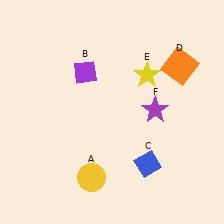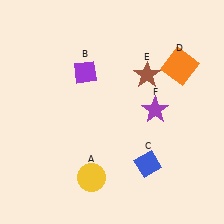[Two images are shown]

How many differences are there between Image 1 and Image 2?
There is 1 difference between the two images.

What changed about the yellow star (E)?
In Image 1, E is yellow. In Image 2, it changed to brown.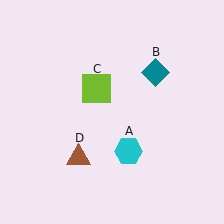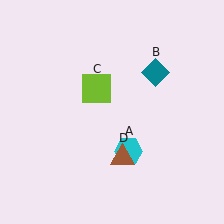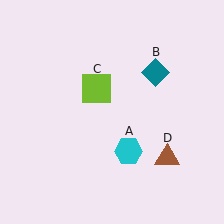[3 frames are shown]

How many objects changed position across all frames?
1 object changed position: brown triangle (object D).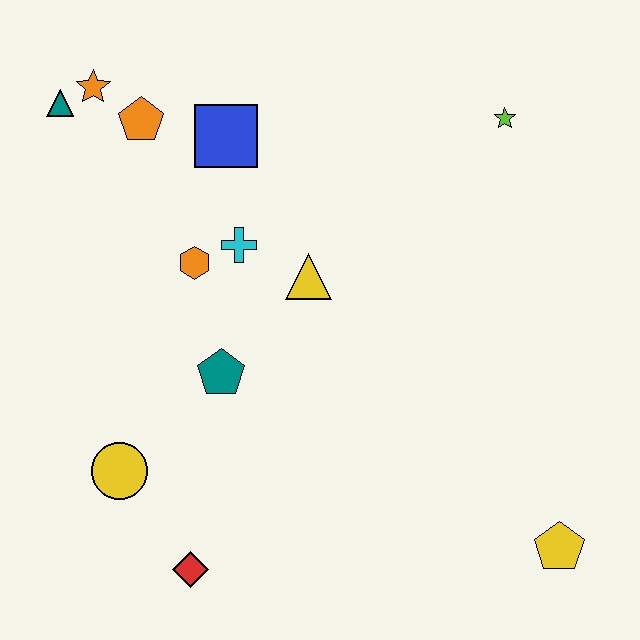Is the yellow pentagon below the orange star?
Yes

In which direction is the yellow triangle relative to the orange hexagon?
The yellow triangle is to the right of the orange hexagon.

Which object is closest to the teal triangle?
The orange star is closest to the teal triangle.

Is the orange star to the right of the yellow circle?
No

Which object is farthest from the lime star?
The red diamond is farthest from the lime star.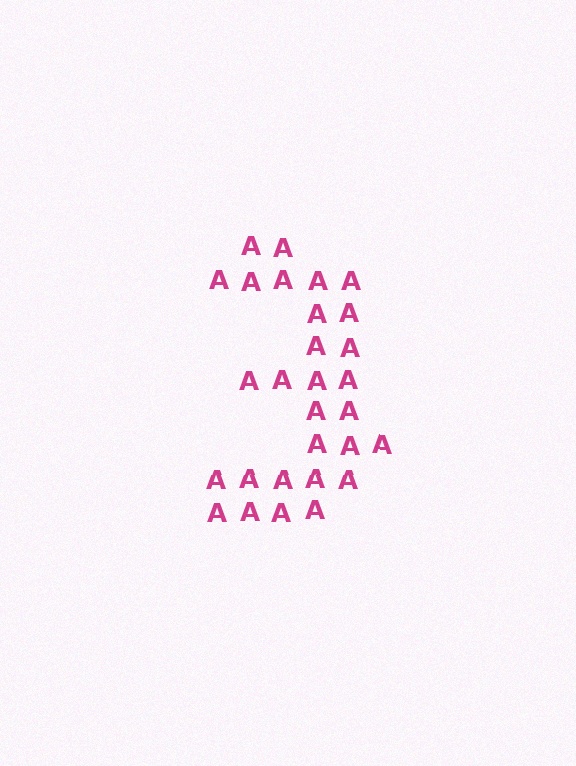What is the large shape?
The large shape is the digit 3.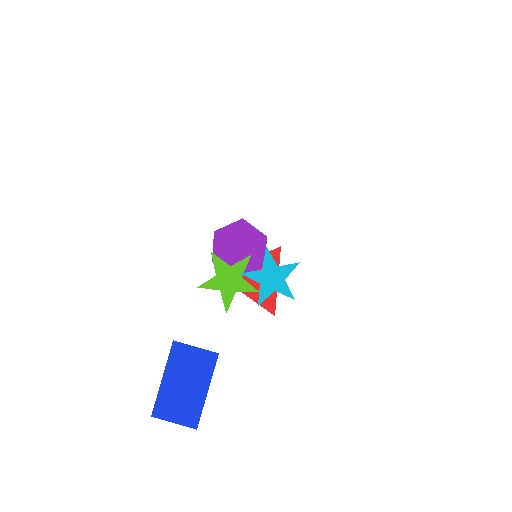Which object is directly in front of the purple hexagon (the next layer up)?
The lime star is directly in front of the purple hexagon.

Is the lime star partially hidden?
Yes, it is partially covered by another shape.